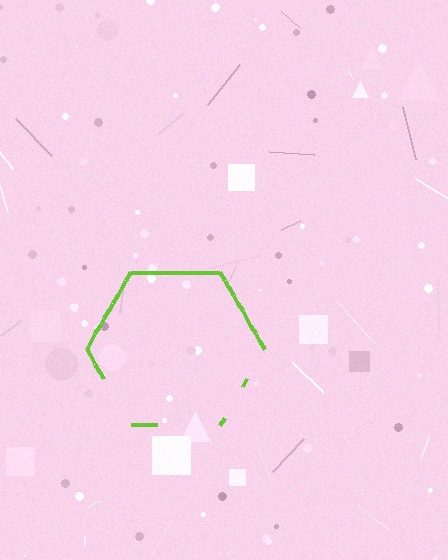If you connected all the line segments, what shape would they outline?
They would outline a hexagon.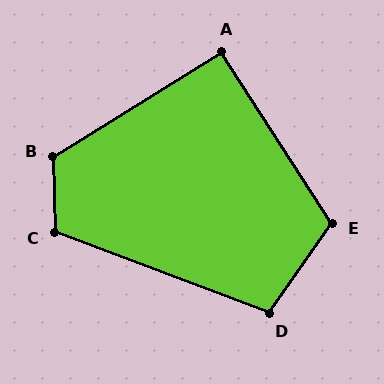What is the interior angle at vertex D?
Approximately 105 degrees (obtuse).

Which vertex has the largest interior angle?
B, at approximately 121 degrees.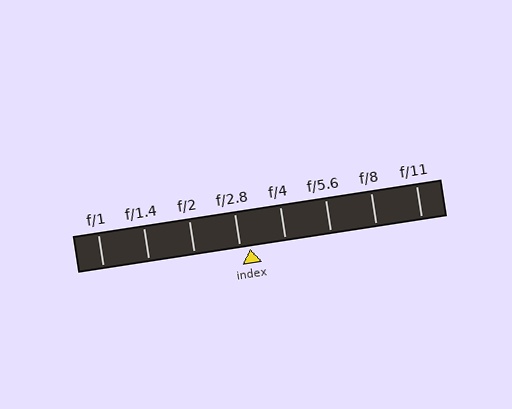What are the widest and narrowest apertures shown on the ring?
The widest aperture shown is f/1 and the narrowest is f/11.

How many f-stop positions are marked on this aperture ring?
There are 8 f-stop positions marked.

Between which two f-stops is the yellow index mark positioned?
The index mark is between f/2.8 and f/4.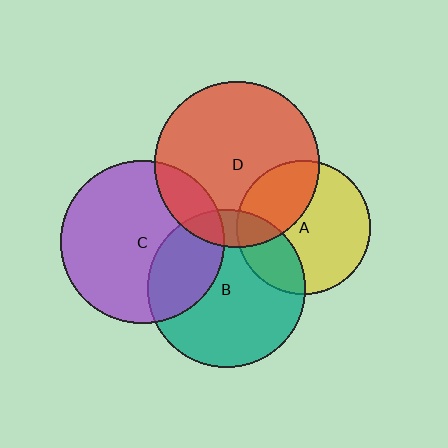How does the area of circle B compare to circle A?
Approximately 1.4 times.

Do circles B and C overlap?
Yes.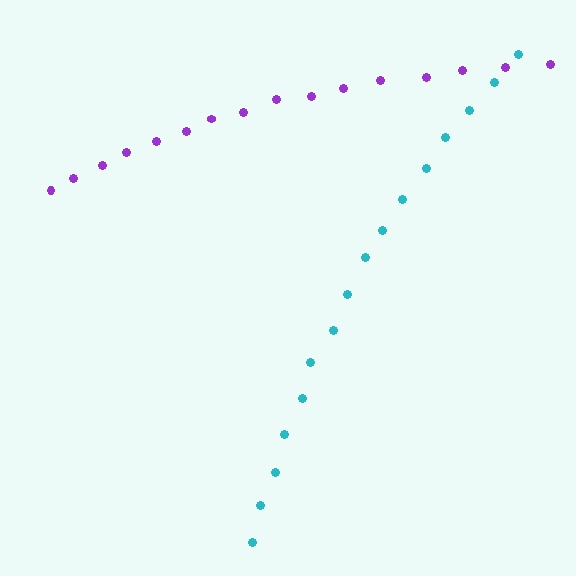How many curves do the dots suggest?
There are 2 distinct paths.